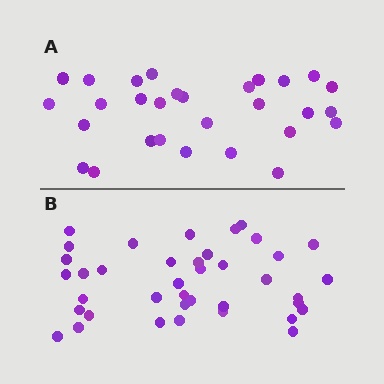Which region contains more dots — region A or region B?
Region B (the bottom region) has more dots.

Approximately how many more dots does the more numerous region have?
Region B has roughly 10 or so more dots than region A.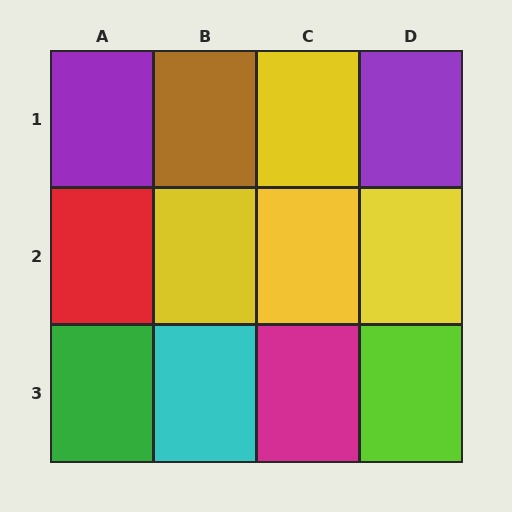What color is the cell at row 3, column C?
Magenta.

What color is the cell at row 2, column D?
Yellow.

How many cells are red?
1 cell is red.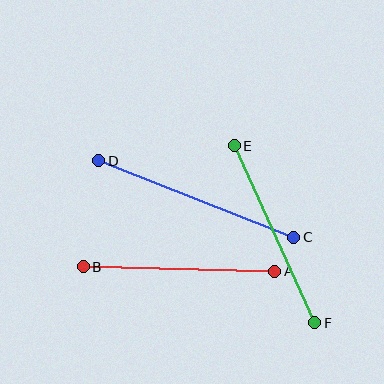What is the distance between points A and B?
The distance is approximately 192 pixels.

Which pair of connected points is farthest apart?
Points C and D are farthest apart.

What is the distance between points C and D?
The distance is approximately 210 pixels.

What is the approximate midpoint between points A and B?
The midpoint is at approximately (179, 269) pixels.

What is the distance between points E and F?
The distance is approximately 194 pixels.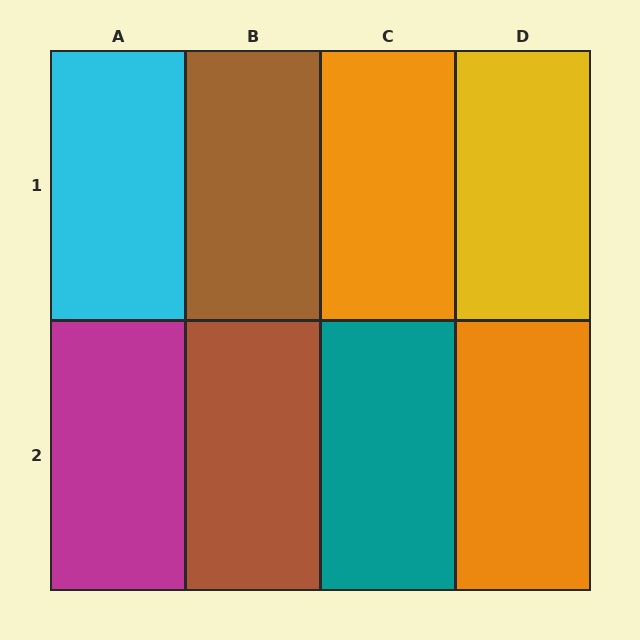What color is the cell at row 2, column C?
Teal.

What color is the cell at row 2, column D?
Orange.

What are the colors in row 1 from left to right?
Cyan, brown, orange, yellow.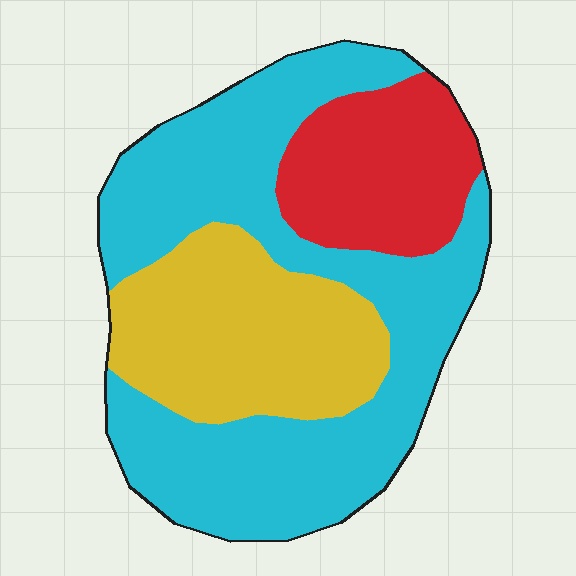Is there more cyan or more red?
Cyan.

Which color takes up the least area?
Red, at roughly 20%.